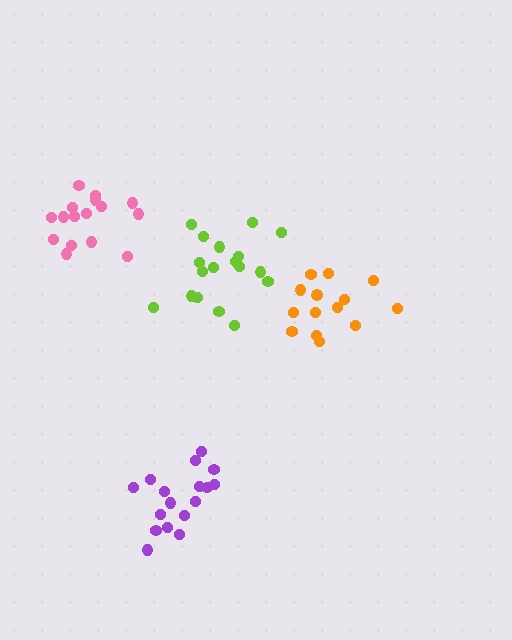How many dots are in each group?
Group 1: 18 dots, Group 2: 18 dots, Group 3: 16 dots, Group 4: 14 dots (66 total).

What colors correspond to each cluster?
The clusters are colored: lime, purple, pink, orange.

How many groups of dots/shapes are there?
There are 4 groups.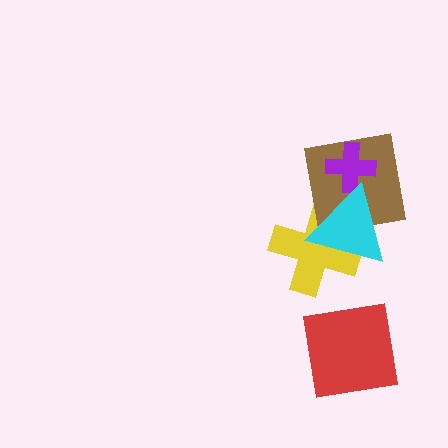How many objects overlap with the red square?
0 objects overlap with the red square.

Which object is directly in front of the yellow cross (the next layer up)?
The brown square is directly in front of the yellow cross.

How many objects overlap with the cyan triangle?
3 objects overlap with the cyan triangle.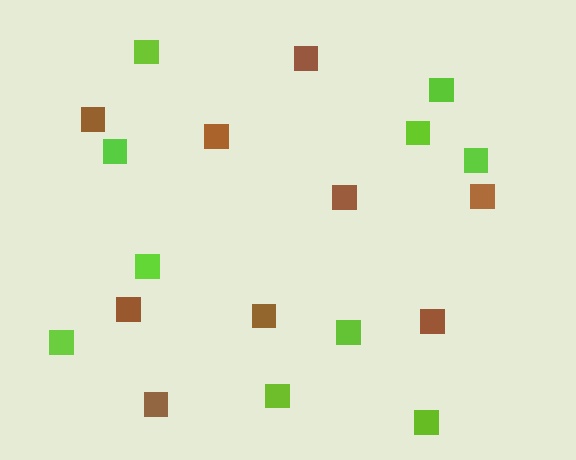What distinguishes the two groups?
There are 2 groups: one group of lime squares (10) and one group of brown squares (9).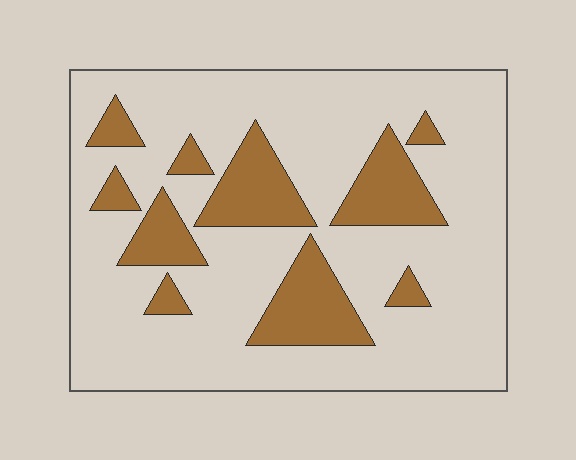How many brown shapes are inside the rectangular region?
10.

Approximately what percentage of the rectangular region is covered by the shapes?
Approximately 20%.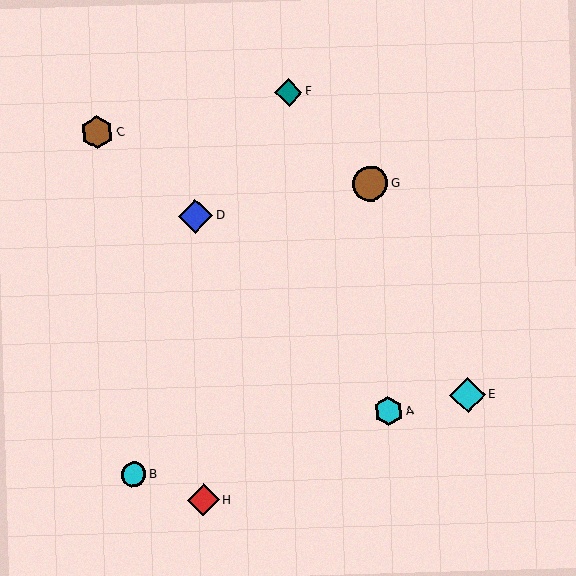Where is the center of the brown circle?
The center of the brown circle is at (370, 184).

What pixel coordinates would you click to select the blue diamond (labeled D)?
Click at (196, 216) to select the blue diamond D.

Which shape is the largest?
The cyan diamond (labeled E) is the largest.